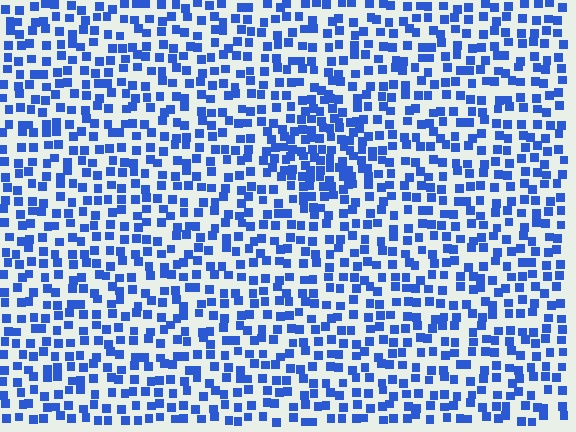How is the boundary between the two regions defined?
The boundary is defined by a change in element density (approximately 1.8x ratio). All elements are the same color, size, and shape.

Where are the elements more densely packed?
The elements are more densely packed inside the diamond boundary.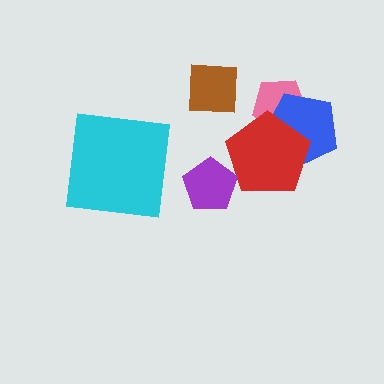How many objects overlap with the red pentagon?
3 objects overlap with the red pentagon.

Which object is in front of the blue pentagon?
The red pentagon is in front of the blue pentagon.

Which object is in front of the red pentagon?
The purple pentagon is in front of the red pentagon.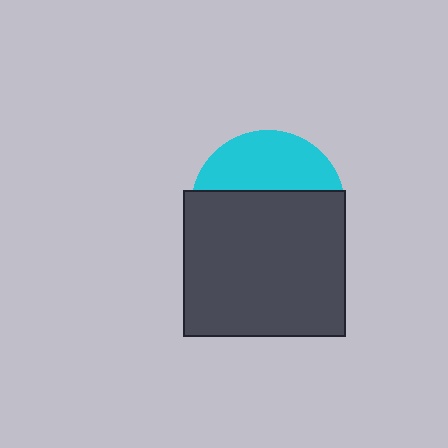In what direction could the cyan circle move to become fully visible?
The cyan circle could move up. That would shift it out from behind the dark gray rectangle entirely.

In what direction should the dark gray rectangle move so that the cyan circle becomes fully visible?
The dark gray rectangle should move down. That is the shortest direction to clear the overlap and leave the cyan circle fully visible.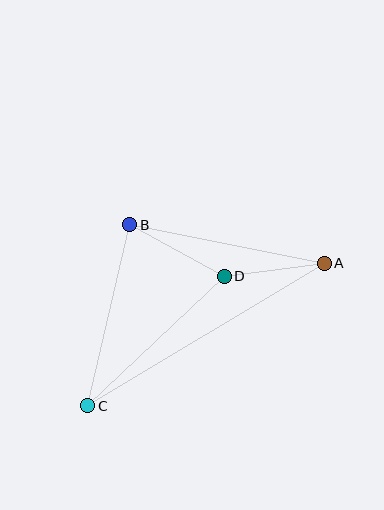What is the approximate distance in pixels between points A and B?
The distance between A and B is approximately 198 pixels.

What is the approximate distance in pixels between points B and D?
The distance between B and D is approximately 108 pixels.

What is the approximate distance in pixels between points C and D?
The distance between C and D is approximately 188 pixels.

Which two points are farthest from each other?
Points A and C are farthest from each other.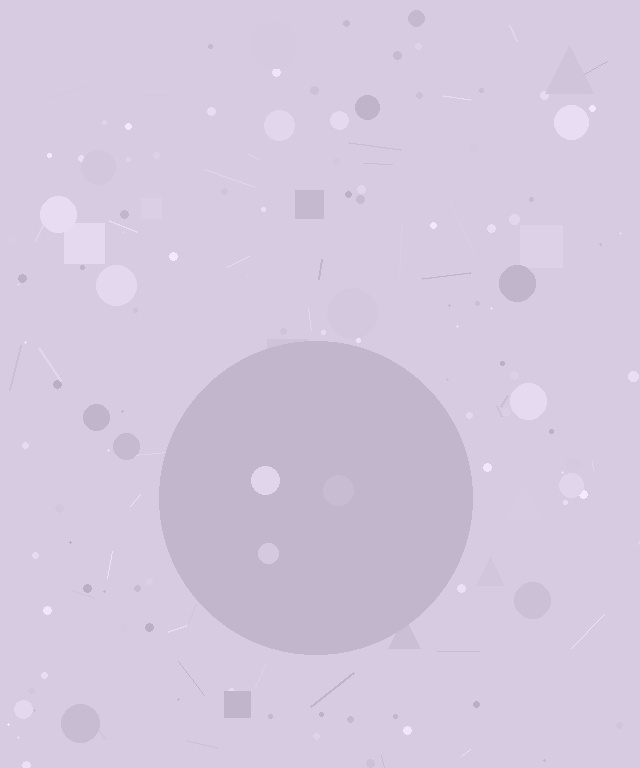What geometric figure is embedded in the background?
A circle is embedded in the background.